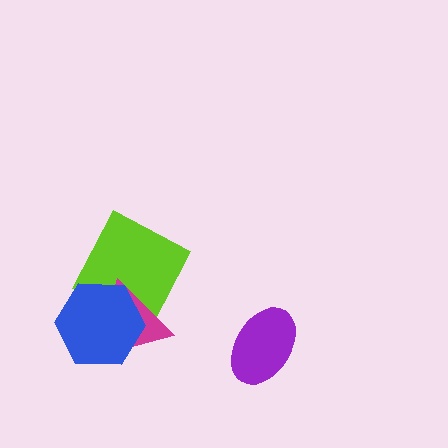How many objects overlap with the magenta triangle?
2 objects overlap with the magenta triangle.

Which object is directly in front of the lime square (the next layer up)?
The magenta triangle is directly in front of the lime square.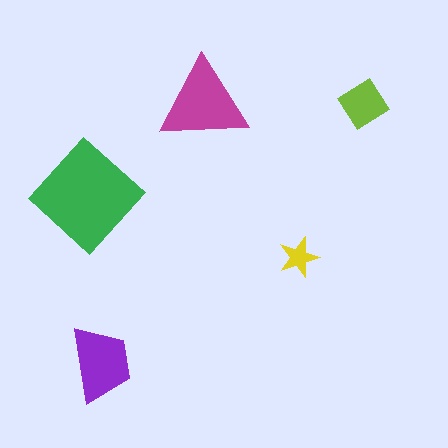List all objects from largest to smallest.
The green diamond, the magenta triangle, the purple trapezoid, the lime diamond, the yellow star.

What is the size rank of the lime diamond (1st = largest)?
4th.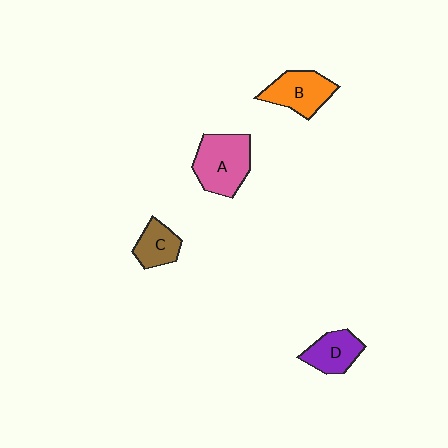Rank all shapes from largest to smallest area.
From largest to smallest: A (pink), B (orange), D (purple), C (brown).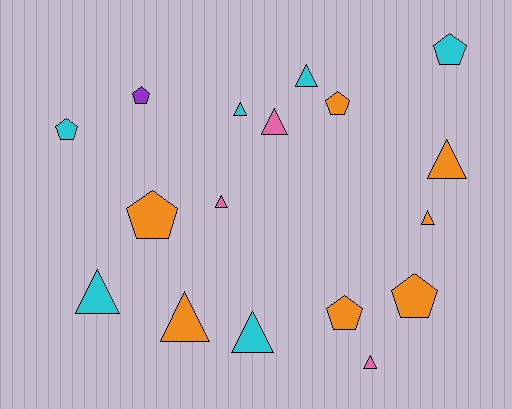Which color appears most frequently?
Orange, with 7 objects.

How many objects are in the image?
There are 17 objects.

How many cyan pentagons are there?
There are 2 cyan pentagons.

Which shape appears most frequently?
Triangle, with 10 objects.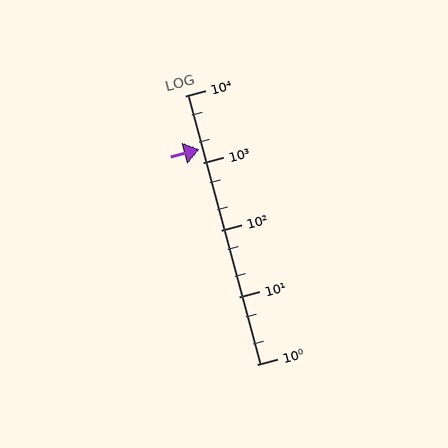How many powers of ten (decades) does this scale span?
The scale spans 4 decades, from 1 to 10000.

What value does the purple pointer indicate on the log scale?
The pointer indicates approximately 1600.